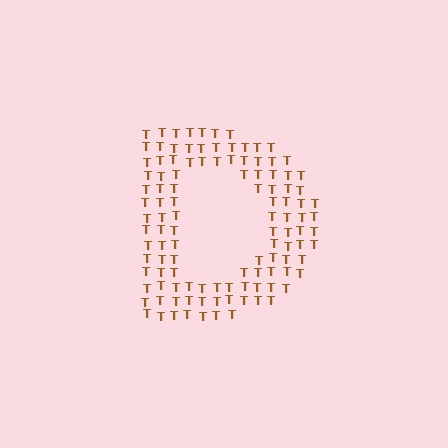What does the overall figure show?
The overall figure shows the letter D.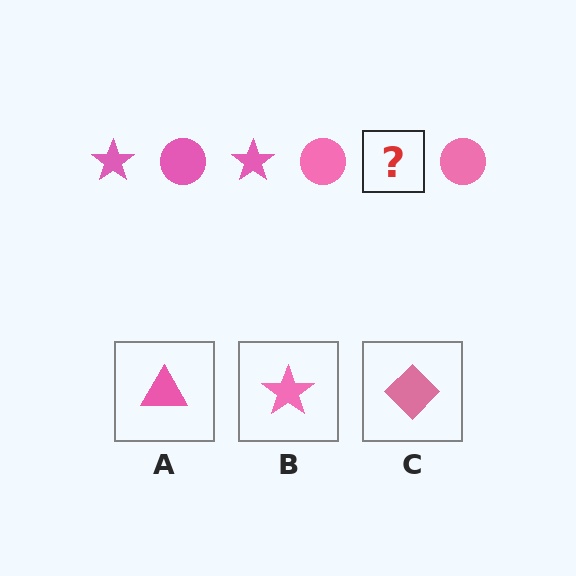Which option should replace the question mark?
Option B.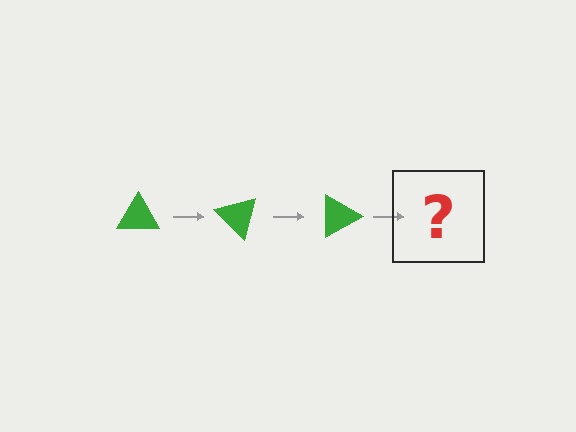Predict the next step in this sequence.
The next step is a green triangle rotated 135 degrees.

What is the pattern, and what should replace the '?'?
The pattern is that the triangle rotates 45 degrees each step. The '?' should be a green triangle rotated 135 degrees.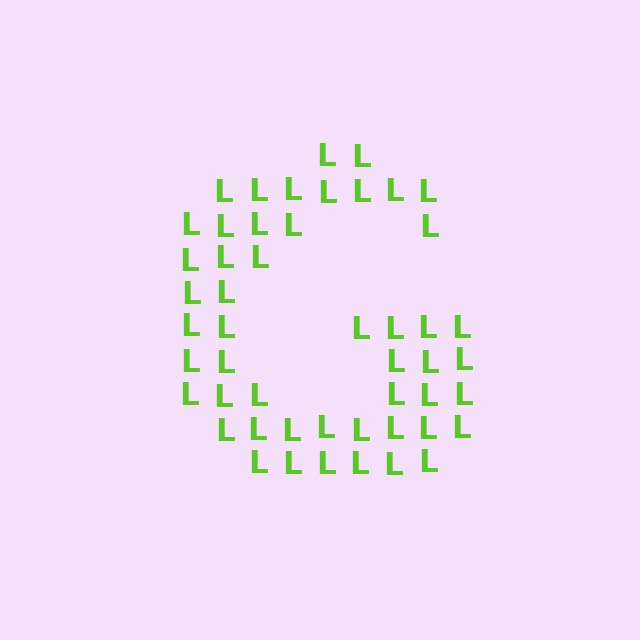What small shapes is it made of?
It is made of small letter L's.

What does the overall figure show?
The overall figure shows the letter G.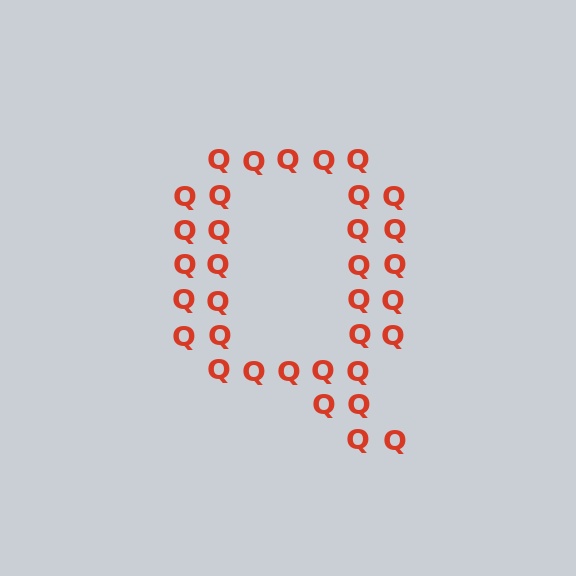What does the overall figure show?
The overall figure shows the letter Q.